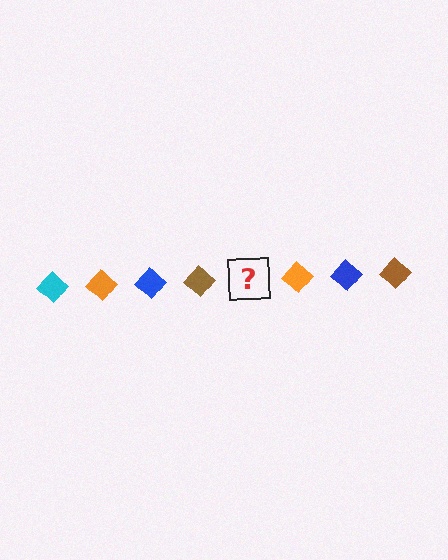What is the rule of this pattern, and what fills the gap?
The rule is that the pattern cycles through cyan, orange, blue, brown diamonds. The gap should be filled with a cyan diamond.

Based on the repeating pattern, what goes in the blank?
The blank should be a cyan diamond.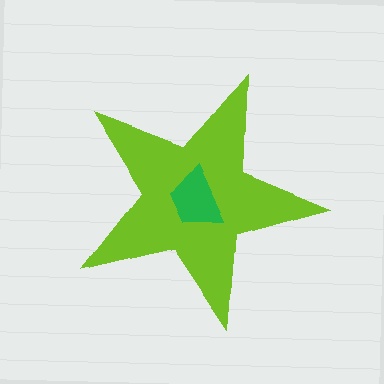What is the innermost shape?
The green trapezoid.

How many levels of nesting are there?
2.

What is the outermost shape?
The lime star.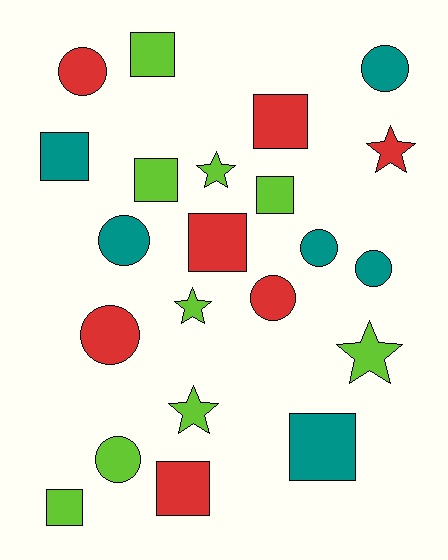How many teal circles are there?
There are 4 teal circles.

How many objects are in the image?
There are 22 objects.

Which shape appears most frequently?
Square, with 9 objects.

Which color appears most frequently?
Lime, with 9 objects.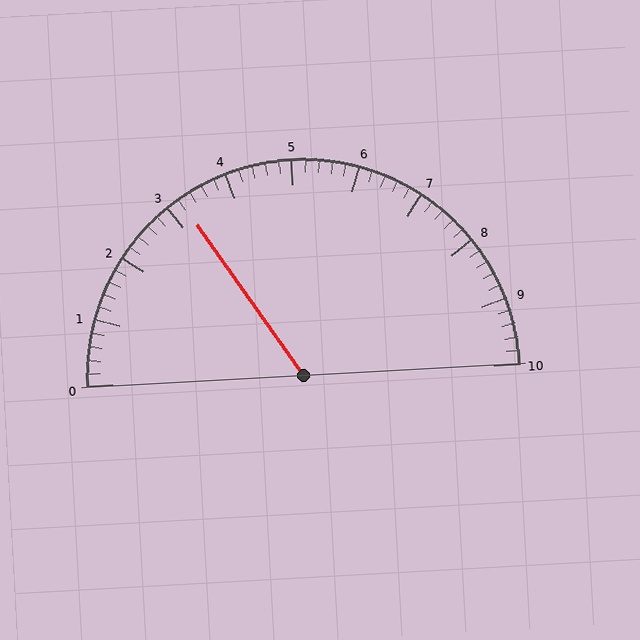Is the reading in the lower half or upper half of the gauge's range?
The reading is in the lower half of the range (0 to 10).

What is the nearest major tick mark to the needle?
The nearest major tick mark is 3.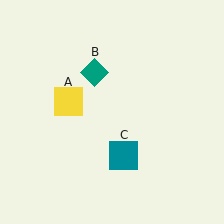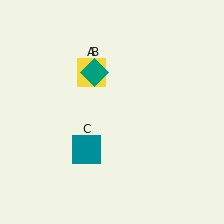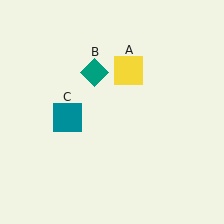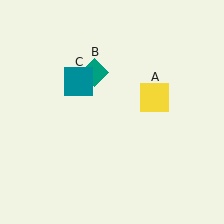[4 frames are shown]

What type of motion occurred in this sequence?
The yellow square (object A), teal square (object C) rotated clockwise around the center of the scene.